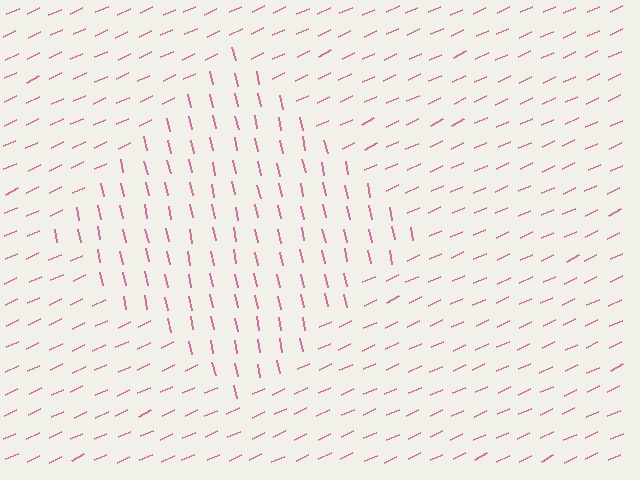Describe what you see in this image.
The image is filled with small pink line segments. A diamond region in the image has lines oriented differently from the surrounding lines, creating a visible texture boundary.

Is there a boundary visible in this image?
Yes, there is a texture boundary formed by a change in line orientation.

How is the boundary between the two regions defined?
The boundary is defined purely by a change in line orientation (approximately 77 degrees difference). All lines are the same color and thickness.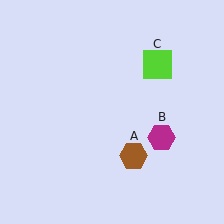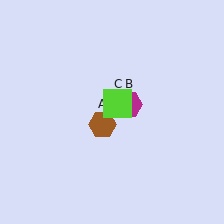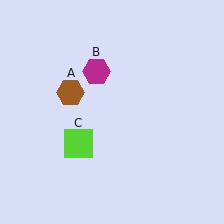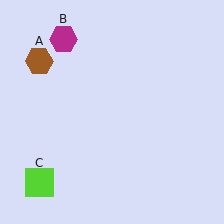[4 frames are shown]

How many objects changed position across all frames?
3 objects changed position: brown hexagon (object A), magenta hexagon (object B), lime square (object C).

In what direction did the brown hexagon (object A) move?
The brown hexagon (object A) moved up and to the left.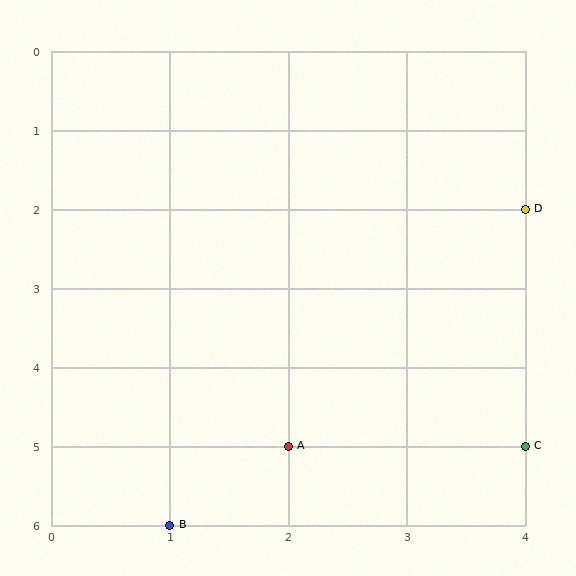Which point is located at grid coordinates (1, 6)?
Point B is at (1, 6).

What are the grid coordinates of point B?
Point B is at grid coordinates (1, 6).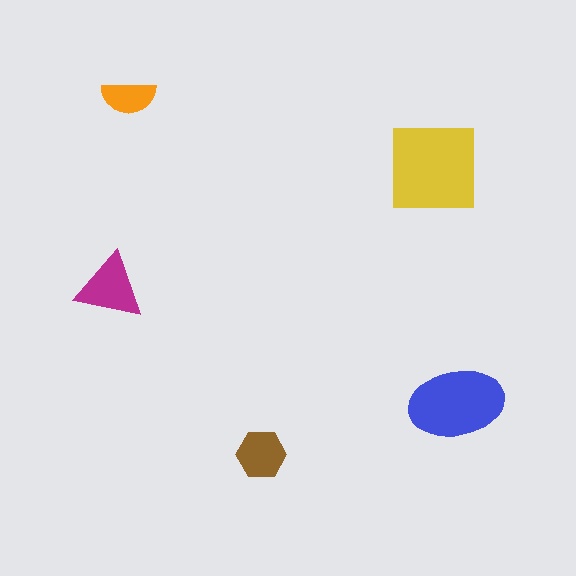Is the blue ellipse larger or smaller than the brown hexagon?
Larger.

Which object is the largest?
The yellow square.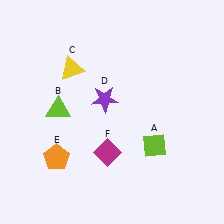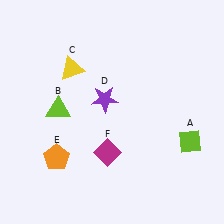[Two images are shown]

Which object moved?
The lime diamond (A) moved right.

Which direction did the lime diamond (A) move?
The lime diamond (A) moved right.